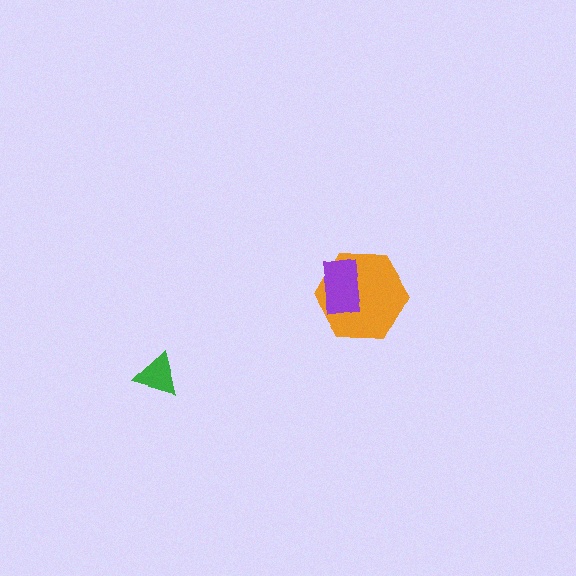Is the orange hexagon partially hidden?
Yes, it is partially covered by another shape.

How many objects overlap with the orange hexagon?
1 object overlaps with the orange hexagon.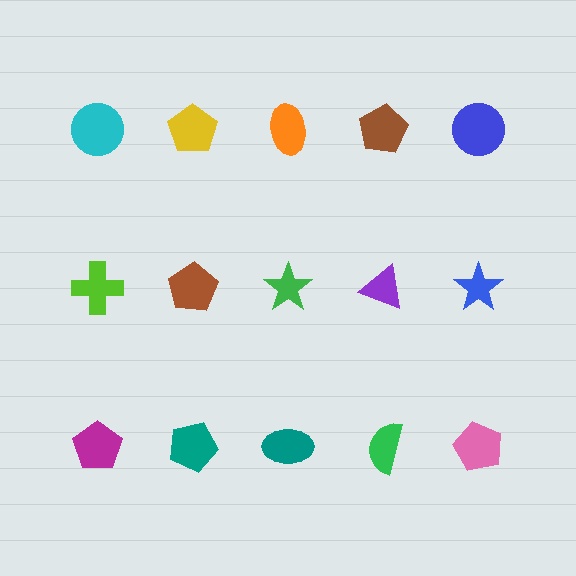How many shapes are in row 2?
5 shapes.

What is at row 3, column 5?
A pink pentagon.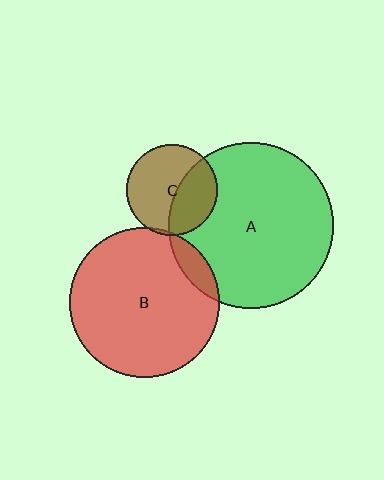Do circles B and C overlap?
Yes.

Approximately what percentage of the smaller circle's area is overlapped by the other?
Approximately 5%.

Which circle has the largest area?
Circle A (green).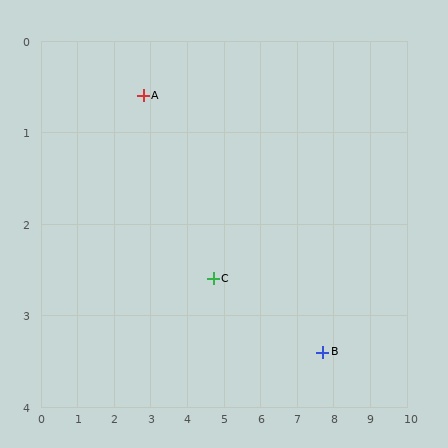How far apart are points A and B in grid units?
Points A and B are about 5.6 grid units apart.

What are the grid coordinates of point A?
Point A is at approximately (2.8, 0.6).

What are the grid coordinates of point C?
Point C is at approximately (4.7, 2.6).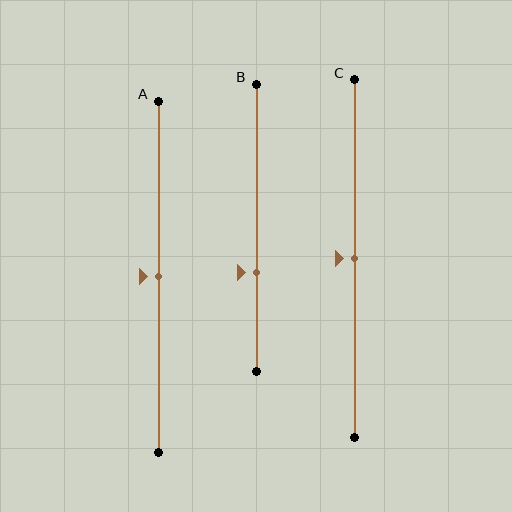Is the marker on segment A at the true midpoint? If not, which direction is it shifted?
Yes, the marker on segment A is at the true midpoint.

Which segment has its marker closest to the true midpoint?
Segment A has its marker closest to the true midpoint.